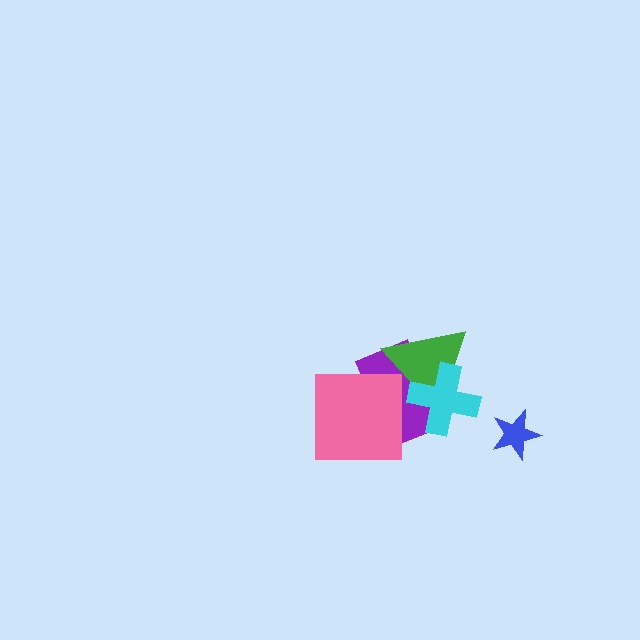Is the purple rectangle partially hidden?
Yes, it is partially covered by another shape.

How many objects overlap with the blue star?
0 objects overlap with the blue star.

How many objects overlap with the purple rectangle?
3 objects overlap with the purple rectangle.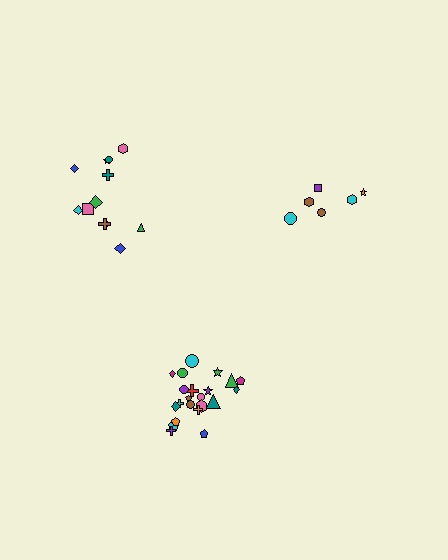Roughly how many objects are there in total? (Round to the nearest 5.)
Roughly 40 objects in total.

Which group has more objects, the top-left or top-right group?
The top-left group.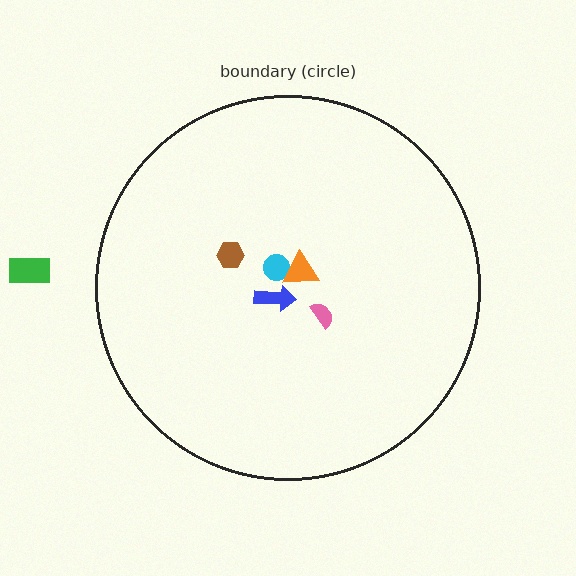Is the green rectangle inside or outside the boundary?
Outside.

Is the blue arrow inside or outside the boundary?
Inside.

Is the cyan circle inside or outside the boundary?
Inside.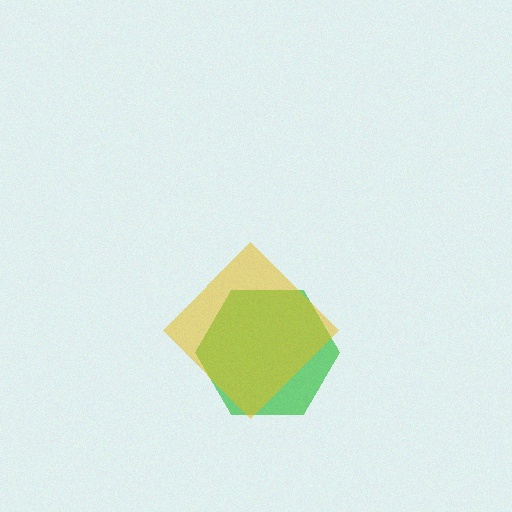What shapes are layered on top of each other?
The layered shapes are: a green hexagon, a yellow diamond.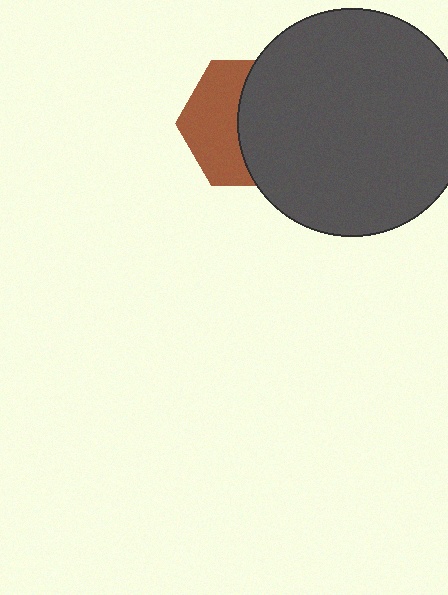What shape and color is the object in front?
The object in front is a dark gray circle.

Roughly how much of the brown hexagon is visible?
About half of it is visible (roughly 46%).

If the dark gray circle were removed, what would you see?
You would see the complete brown hexagon.